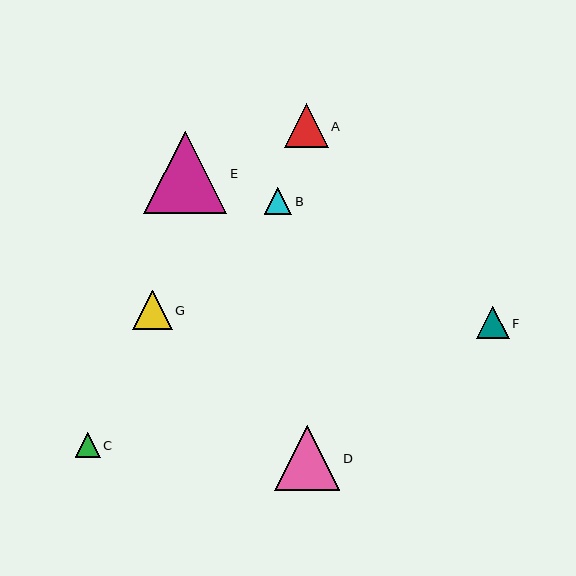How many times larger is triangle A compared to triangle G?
Triangle A is approximately 1.1 times the size of triangle G.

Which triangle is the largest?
Triangle E is the largest with a size of approximately 83 pixels.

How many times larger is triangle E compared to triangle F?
Triangle E is approximately 2.6 times the size of triangle F.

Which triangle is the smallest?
Triangle C is the smallest with a size of approximately 25 pixels.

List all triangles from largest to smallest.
From largest to smallest: E, D, A, G, F, B, C.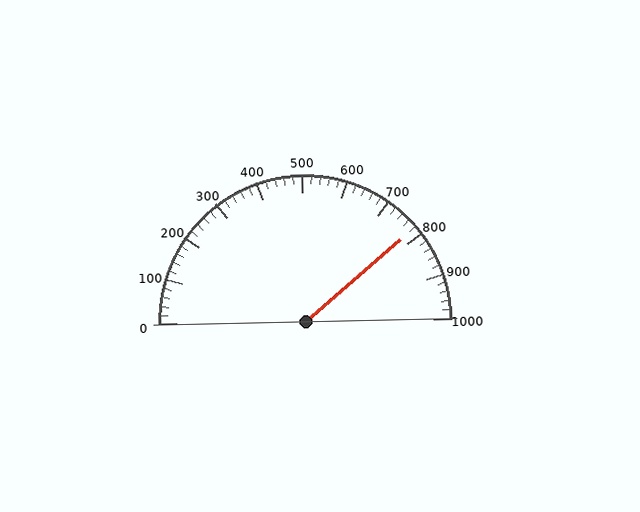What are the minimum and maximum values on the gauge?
The gauge ranges from 0 to 1000.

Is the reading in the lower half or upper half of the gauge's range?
The reading is in the upper half of the range (0 to 1000).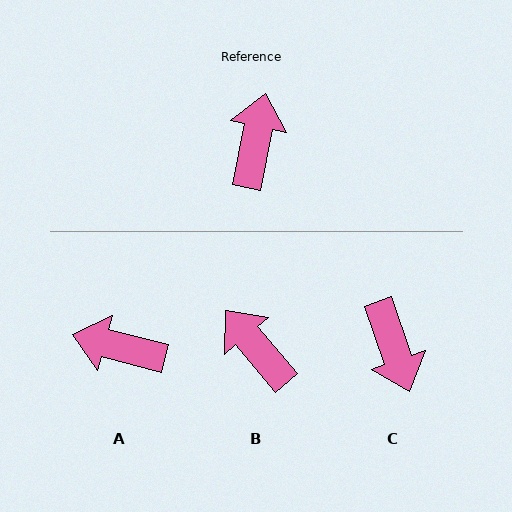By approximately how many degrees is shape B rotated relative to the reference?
Approximately 52 degrees counter-clockwise.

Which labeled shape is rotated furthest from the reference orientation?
C, about 149 degrees away.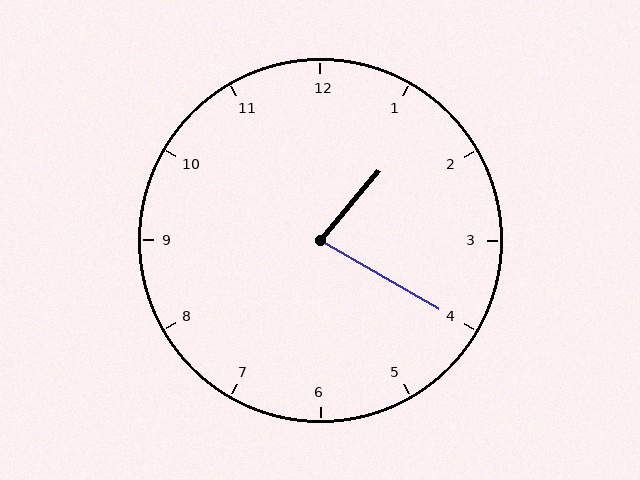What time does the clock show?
1:20.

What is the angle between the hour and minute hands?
Approximately 80 degrees.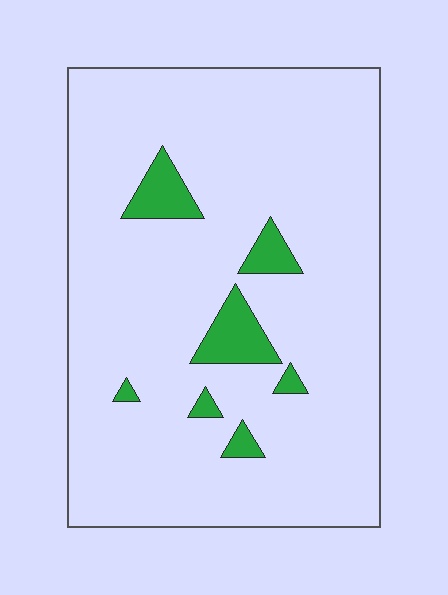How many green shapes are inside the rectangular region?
7.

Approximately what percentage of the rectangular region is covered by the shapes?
Approximately 10%.